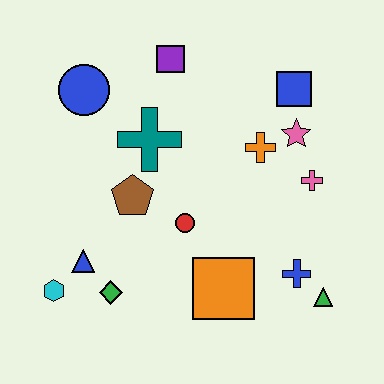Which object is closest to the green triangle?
The blue cross is closest to the green triangle.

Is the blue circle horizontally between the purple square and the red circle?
No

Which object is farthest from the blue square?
The cyan hexagon is farthest from the blue square.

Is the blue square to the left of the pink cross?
Yes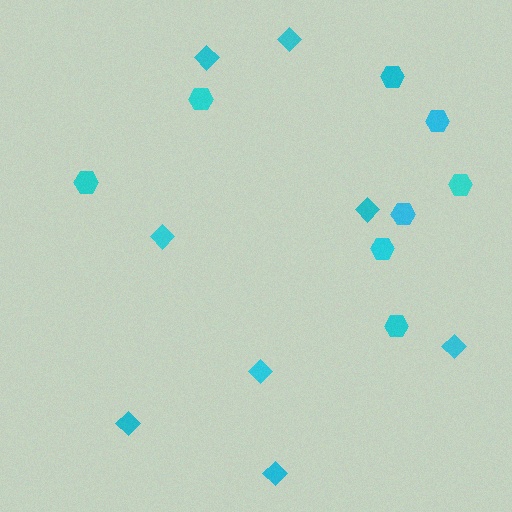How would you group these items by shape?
There are 2 groups: one group of diamonds (8) and one group of hexagons (8).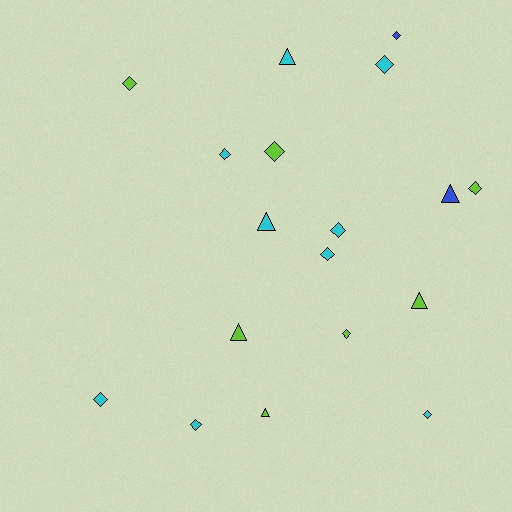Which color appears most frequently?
Cyan, with 9 objects.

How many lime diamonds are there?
There are 4 lime diamonds.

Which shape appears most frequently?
Diamond, with 12 objects.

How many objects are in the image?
There are 18 objects.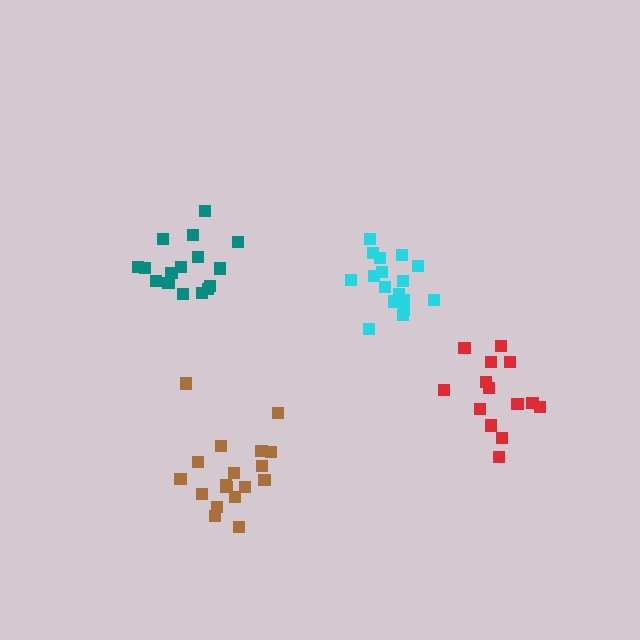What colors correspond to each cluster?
The clusters are colored: teal, red, brown, cyan.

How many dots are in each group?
Group 1: 16 dots, Group 2: 14 dots, Group 3: 18 dots, Group 4: 17 dots (65 total).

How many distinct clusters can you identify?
There are 4 distinct clusters.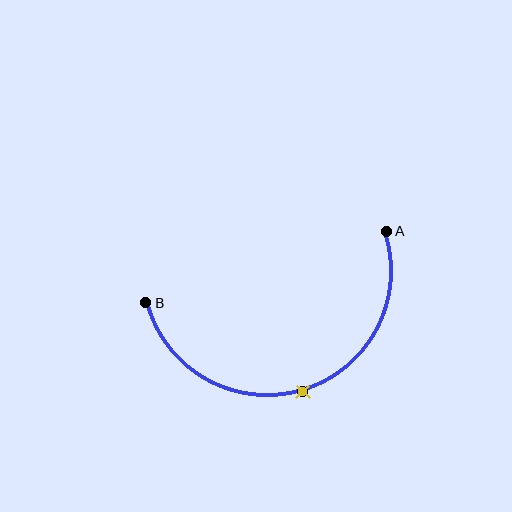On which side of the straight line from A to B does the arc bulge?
The arc bulges below the straight line connecting A and B.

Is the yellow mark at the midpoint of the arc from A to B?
Yes. The yellow mark lies on the arc at equal arc-length from both A and B — it is the arc midpoint.